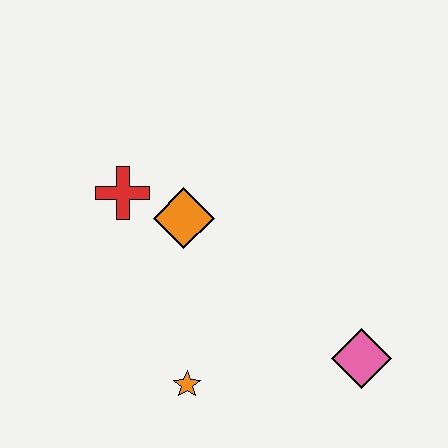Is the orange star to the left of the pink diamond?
Yes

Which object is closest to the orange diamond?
The red cross is closest to the orange diamond.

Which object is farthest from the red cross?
The pink diamond is farthest from the red cross.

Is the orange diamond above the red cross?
No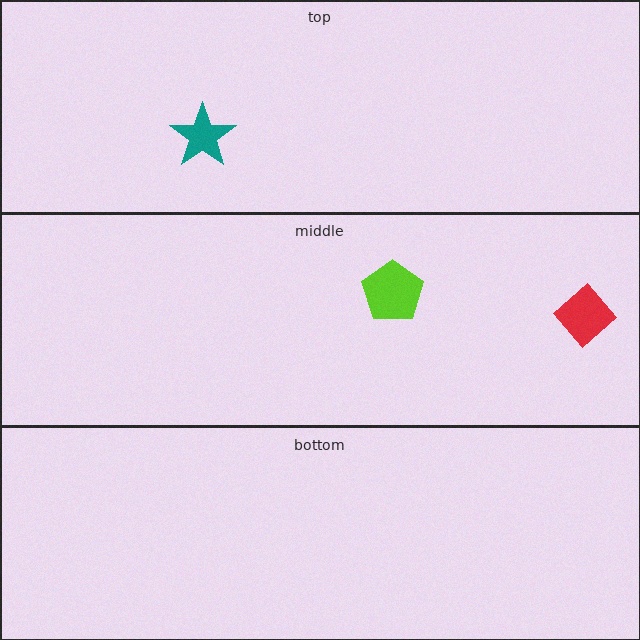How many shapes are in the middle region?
2.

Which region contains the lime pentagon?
The middle region.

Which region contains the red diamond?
The middle region.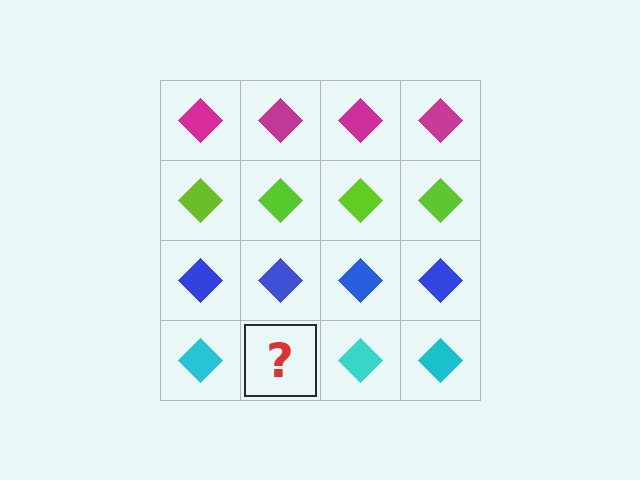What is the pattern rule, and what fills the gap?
The rule is that each row has a consistent color. The gap should be filled with a cyan diamond.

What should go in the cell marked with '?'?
The missing cell should contain a cyan diamond.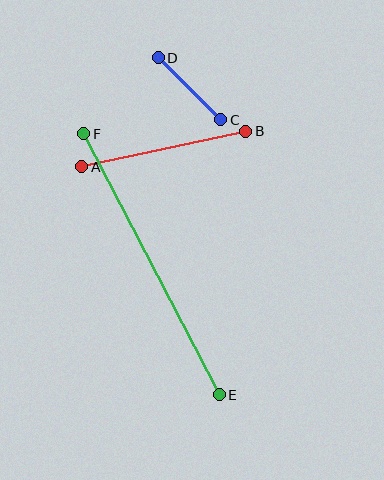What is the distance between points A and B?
The distance is approximately 168 pixels.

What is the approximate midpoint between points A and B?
The midpoint is at approximately (164, 149) pixels.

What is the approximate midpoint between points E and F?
The midpoint is at approximately (152, 264) pixels.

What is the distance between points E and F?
The distance is approximately 294 pixels.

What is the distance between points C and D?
The distance is approximately 88 pixels.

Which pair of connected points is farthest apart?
Points E and F are farthest apart.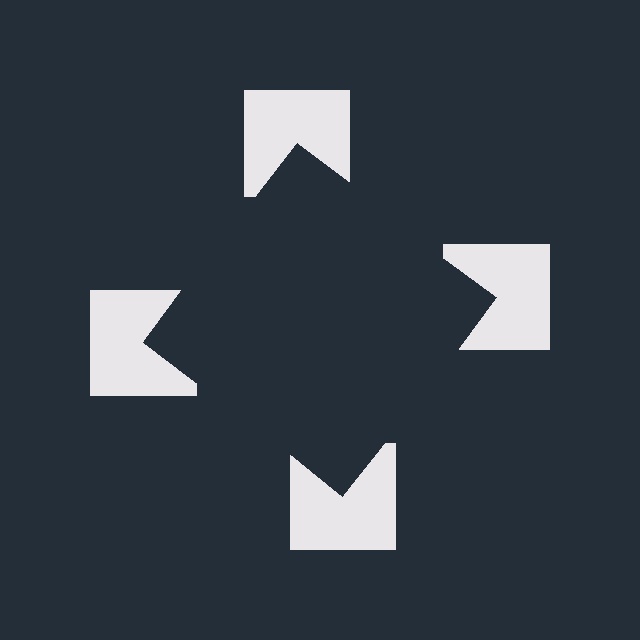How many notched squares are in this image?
There are 4 — one at each vertex of the illusory square.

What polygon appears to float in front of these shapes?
An illusory square — its edges are inferred from the aligned wedge cuts in the notched squares, not physically drawn.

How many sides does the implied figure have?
4 sides.